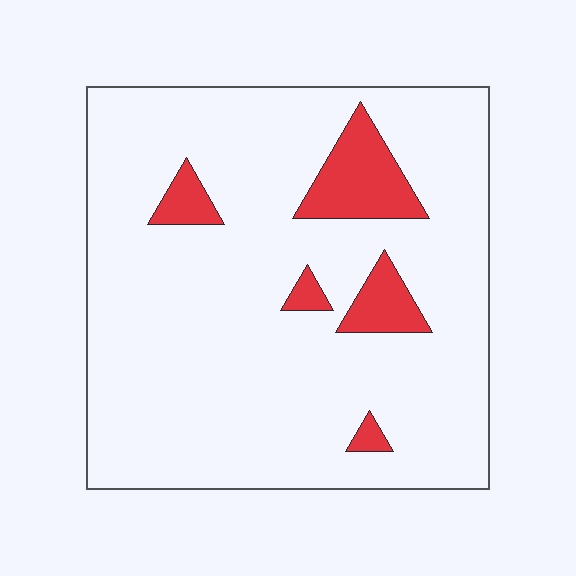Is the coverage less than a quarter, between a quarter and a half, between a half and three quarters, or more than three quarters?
Less than a quarter.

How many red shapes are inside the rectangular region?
5.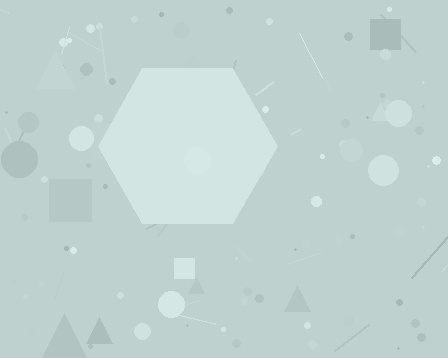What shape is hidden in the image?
A hexagon is hidden in the image.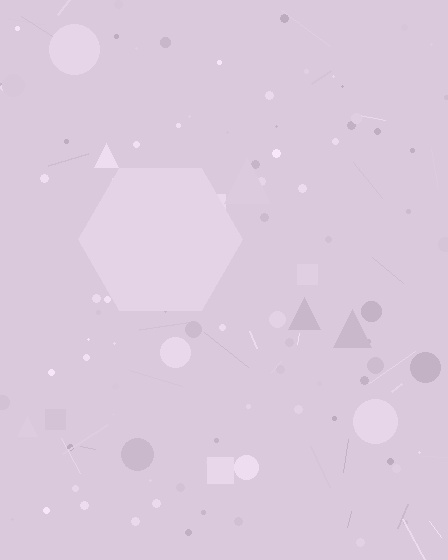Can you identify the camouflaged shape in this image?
The camouflaged shape is a hexagon.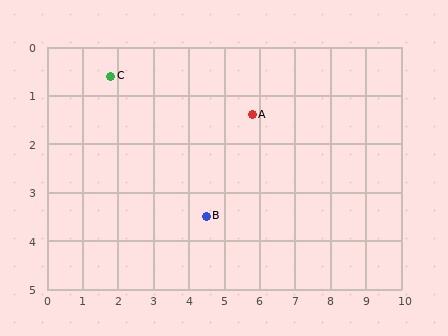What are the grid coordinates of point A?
Point A is at approximately (5.8, 1.4).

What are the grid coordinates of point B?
Point B is at approximately (4.5, 3.5).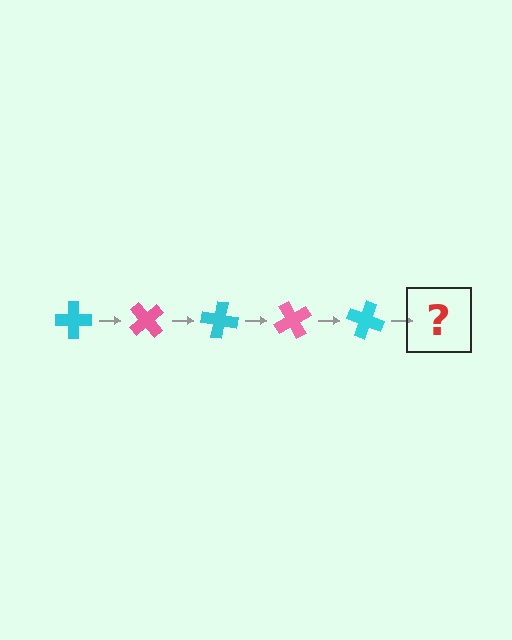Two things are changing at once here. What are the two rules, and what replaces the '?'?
The two rules are that it rotates 50 degrees each step and the color cycles through cyan and pink. The '?' should be a pink cross, rotated 250 degrees from the start.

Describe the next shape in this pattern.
It should be a pink cross, rotated 250 degrees from the start.